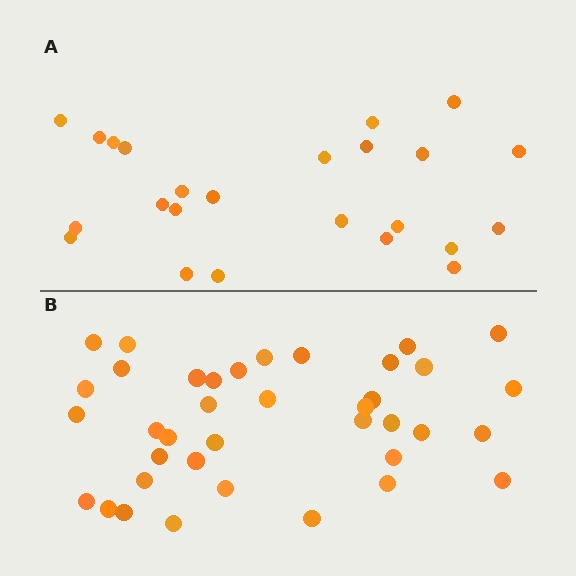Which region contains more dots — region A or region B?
Region B (the bottom region) has more dots.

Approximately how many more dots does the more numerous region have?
Region B has approximately 15 more dots than region A.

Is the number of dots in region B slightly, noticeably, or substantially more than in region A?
Region B has substantially more. The ratio is roughly 1.6 to 1.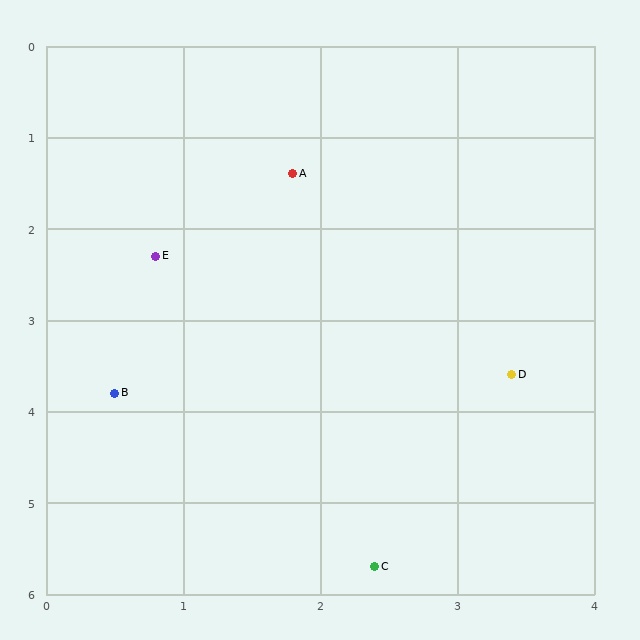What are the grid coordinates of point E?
Point E is at approximately (0.8, 2.3).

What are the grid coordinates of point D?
Point D is at approximately (3.4, 3.6).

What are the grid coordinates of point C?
Point C is at approximately (2.4, 5.7).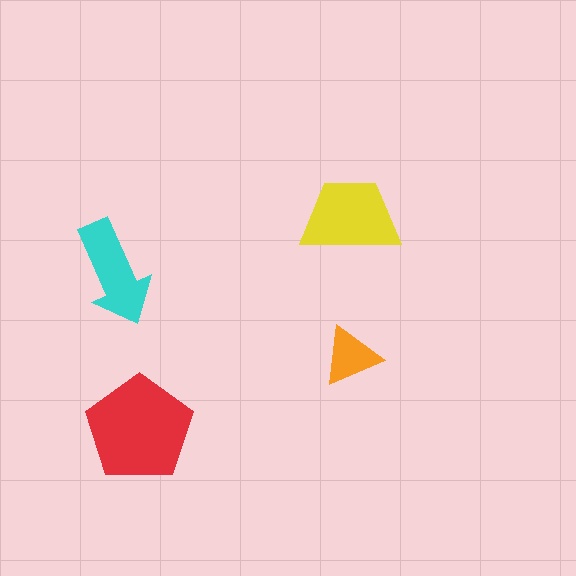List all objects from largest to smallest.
The red pentagon, the yellow trapezoid, the cyan arrow, the orange triangle.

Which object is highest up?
The yellow trapezoid is topmost.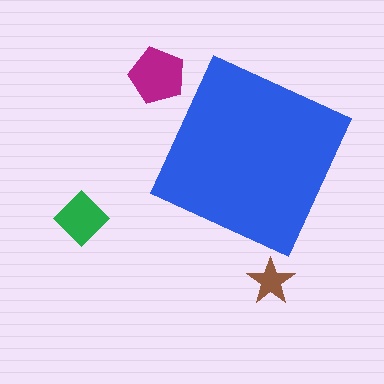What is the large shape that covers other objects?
A blue square.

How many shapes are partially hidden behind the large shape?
0 shapes are partially hidden.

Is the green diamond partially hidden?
No, the green diamond is fully visible.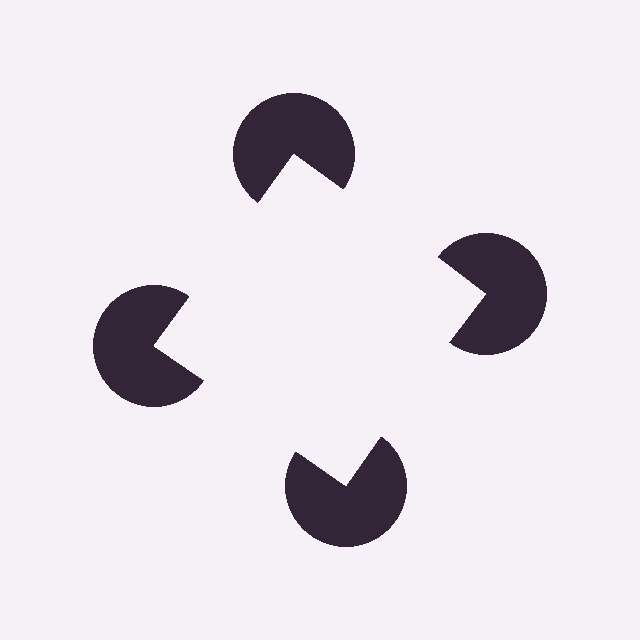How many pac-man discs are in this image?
There are 4 — one at each vertex of the illusory square.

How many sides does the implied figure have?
4 sides.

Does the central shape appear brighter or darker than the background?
It typically appears slightly brighter than the background, even though no actual brightness change is drawn.